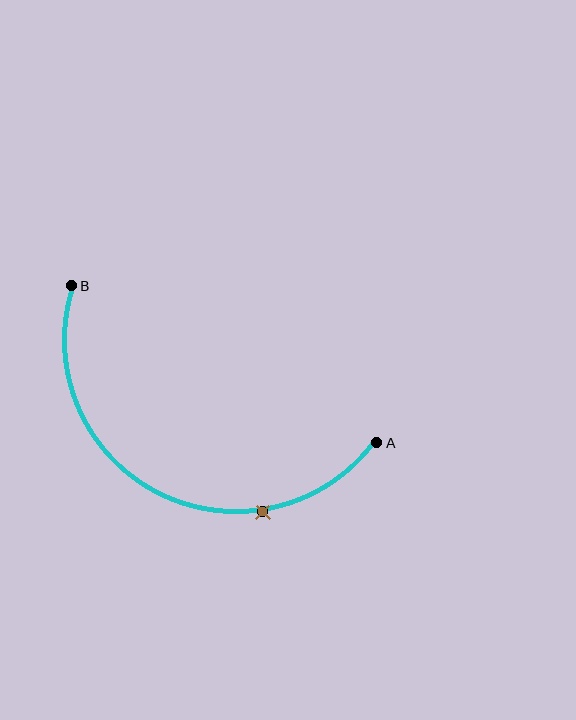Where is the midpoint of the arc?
The arc midpoint is the point on the curve farthest from the straight line joining A and B. It sits below that line.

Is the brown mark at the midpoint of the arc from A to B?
No. The brown mark lies on the arc but is closer to endpoint A. The arc midpoint would be at the point on the curve equidistant along the arc from both A and B.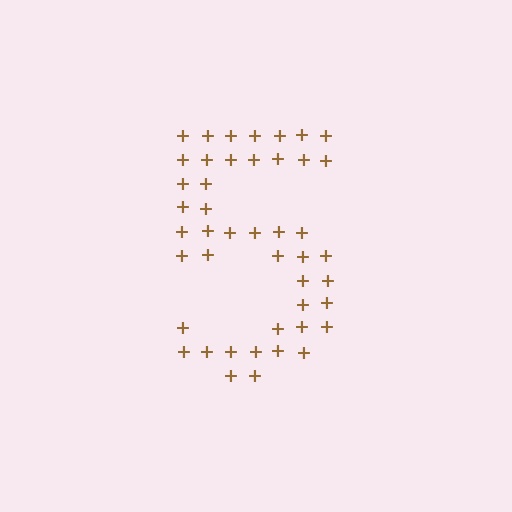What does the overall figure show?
The overall figure shows the digit 5.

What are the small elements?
The small elements are plus signs.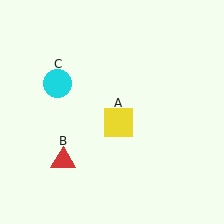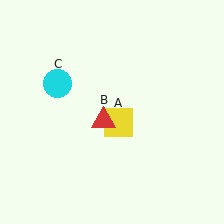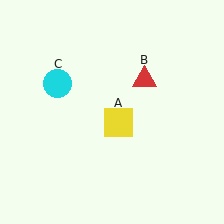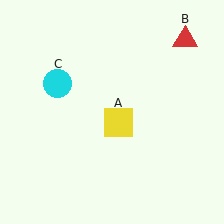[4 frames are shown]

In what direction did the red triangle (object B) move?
The red triangle (object B) moved up and to the right.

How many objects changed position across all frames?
1 object changed position: red triangle (object B).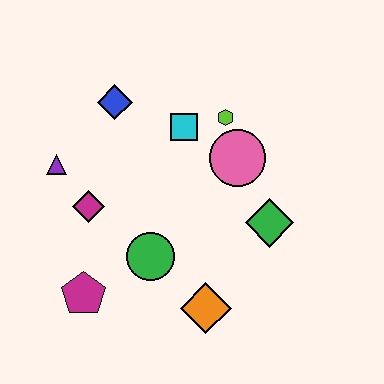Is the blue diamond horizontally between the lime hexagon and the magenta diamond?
Yes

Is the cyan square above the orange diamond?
Yes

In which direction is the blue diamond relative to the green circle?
The blue diamond is above the green circle.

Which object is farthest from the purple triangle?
The green diamond is farthest from the purple triangle.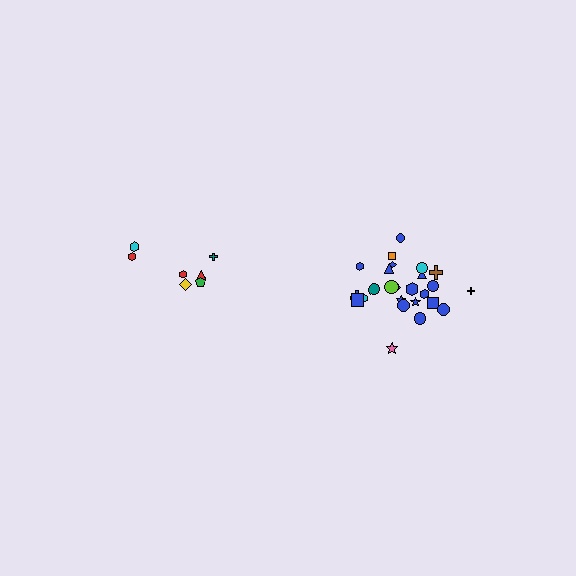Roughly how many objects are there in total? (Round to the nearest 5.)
Roughly 30 objects in total.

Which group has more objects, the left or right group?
The right group.